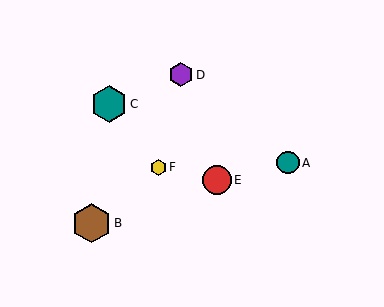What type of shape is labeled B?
Shape B is a brown hexagon.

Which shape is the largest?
The brown hexagon (labeled B) is the largest.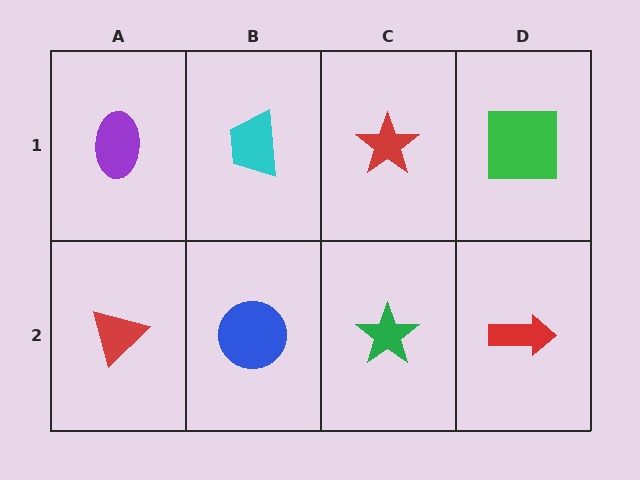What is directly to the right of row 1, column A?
A cyan trapezoid.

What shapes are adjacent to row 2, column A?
A purple ellipse (row 1, column A), a blue circle (row 2, column B).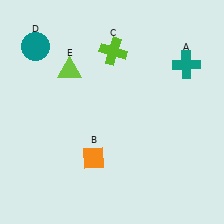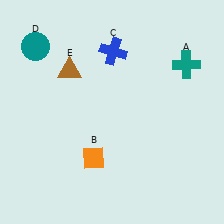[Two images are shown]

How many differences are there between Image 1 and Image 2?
There are 2 differences between the two images.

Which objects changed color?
C changed from lime to blue. E changed from lime to brown.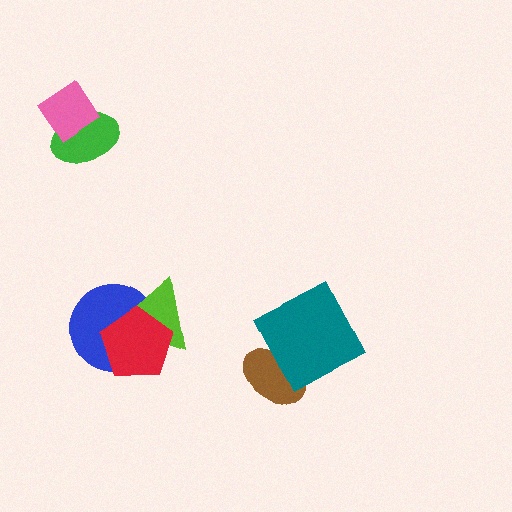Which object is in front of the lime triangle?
The red pentagon is in front of the lime triangle.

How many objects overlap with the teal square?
1 object overlaps with the teal square.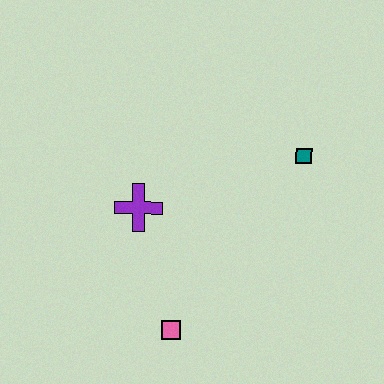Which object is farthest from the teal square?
The pink square is farthest from the teal square.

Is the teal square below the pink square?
No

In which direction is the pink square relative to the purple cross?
The pink square is below the purple cross.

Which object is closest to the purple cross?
The pink square is closest to the purple cross.